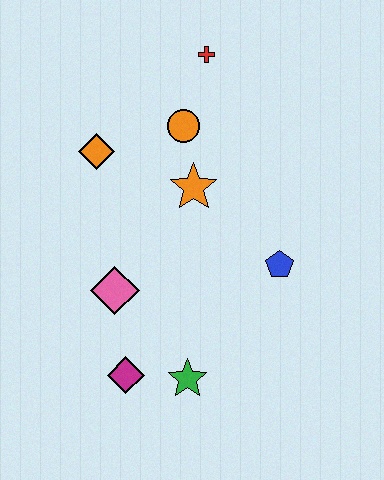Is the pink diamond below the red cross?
Yes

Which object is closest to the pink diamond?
The magenta diamond is closest to the pink diamond.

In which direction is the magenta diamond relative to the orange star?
The magenta diamond is below the orange star.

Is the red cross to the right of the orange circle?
Yes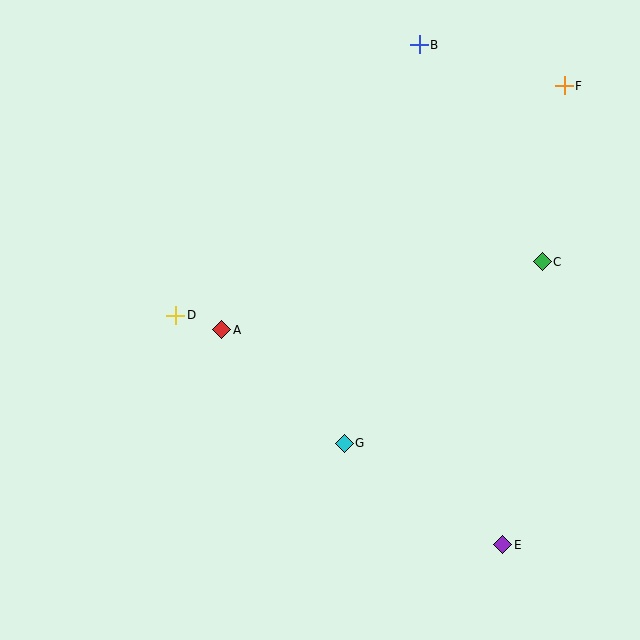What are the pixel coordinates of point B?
Point B is at (419, 45).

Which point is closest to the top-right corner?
Point F is closest to the top-right corner.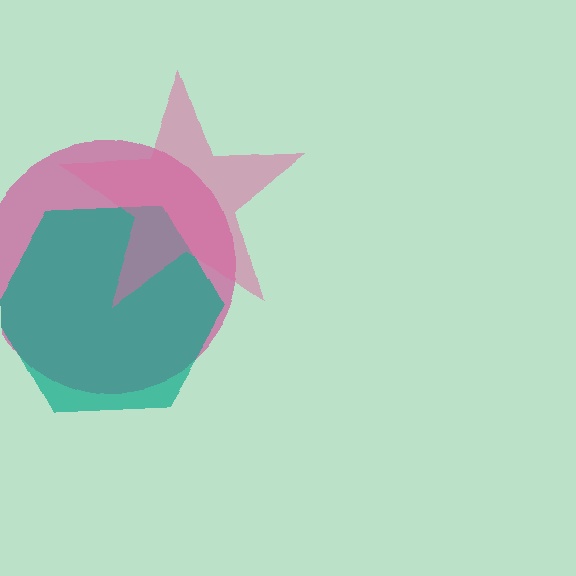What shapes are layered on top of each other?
The layered shapes are: a magenta circle, a teal hexagon, a pink star.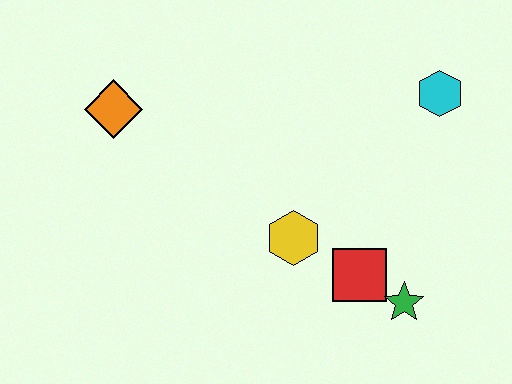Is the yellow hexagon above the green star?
Yes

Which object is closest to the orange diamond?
The yellow hexagon is closest to the orange diamond.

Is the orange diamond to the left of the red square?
Yes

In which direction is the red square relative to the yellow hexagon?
The red square is to the right of the yellow hexagon.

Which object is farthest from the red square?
The orange diamond is farthest from the red square.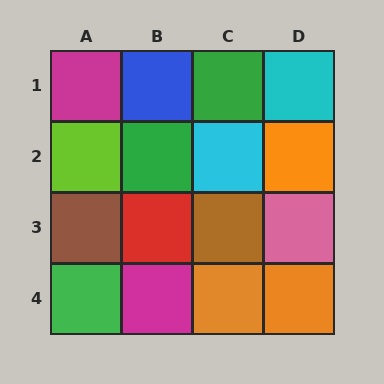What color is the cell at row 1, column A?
Magenta.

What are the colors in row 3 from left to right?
Brown, red, brown, pink.